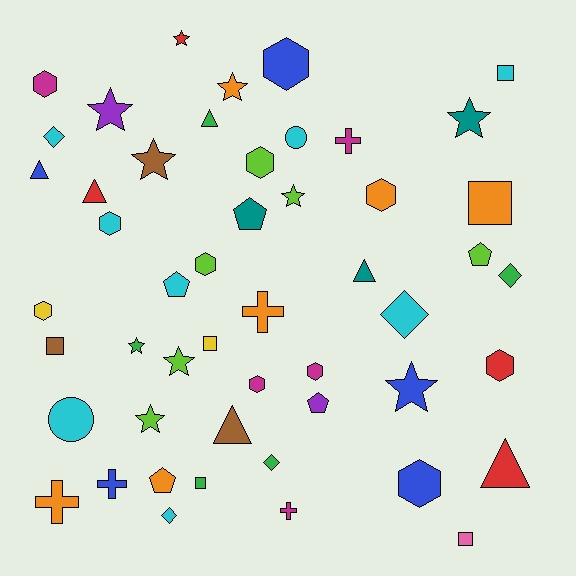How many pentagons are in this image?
There are 5 pentagons.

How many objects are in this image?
There are 50 objects.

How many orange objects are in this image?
There are 6 orange objects.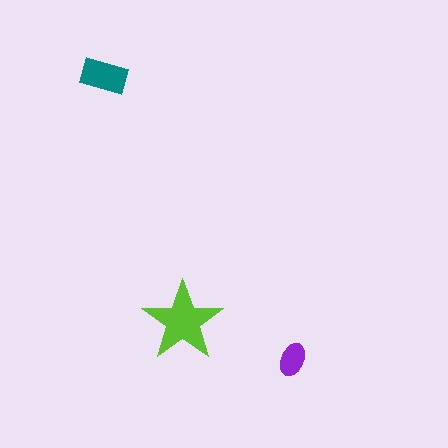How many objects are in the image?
There are 3 objects in the image.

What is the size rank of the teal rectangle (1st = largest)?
2nd.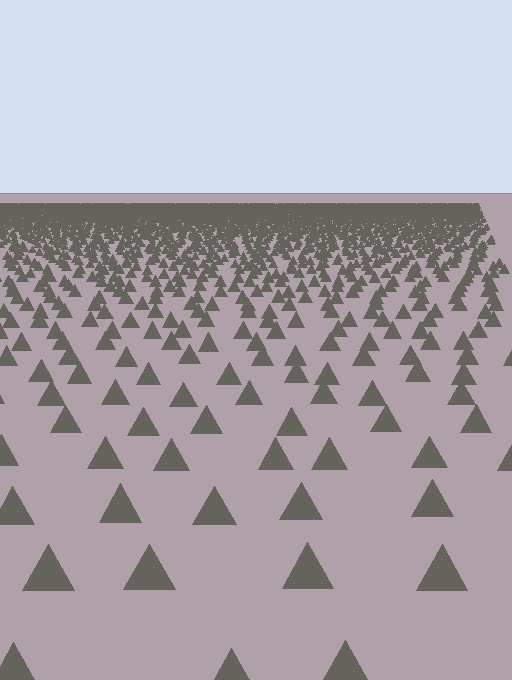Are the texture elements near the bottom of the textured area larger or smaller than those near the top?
Larger. Near the bottom, elements are closer to the viewer and appear at a bigger on-screen size.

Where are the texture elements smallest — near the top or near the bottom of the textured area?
Near the top.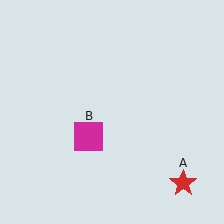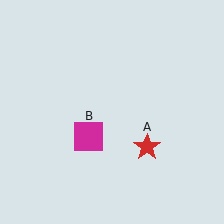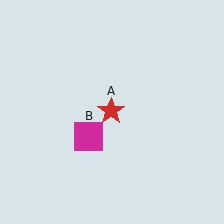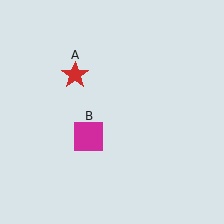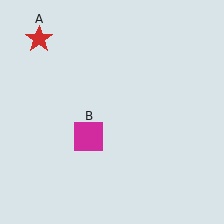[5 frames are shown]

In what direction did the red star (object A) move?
The red star (object A) moved up and to the left.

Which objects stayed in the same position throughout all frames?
Magenta square (object B) remained stationary.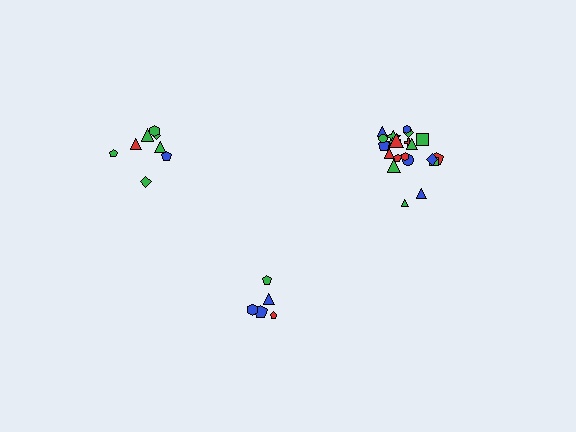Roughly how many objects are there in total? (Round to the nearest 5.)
Roughly 35 objects in total.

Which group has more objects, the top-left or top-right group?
The top-right group.